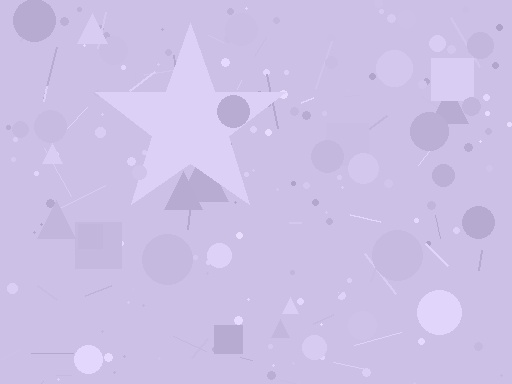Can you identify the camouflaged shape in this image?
The camouflaged shape is a star.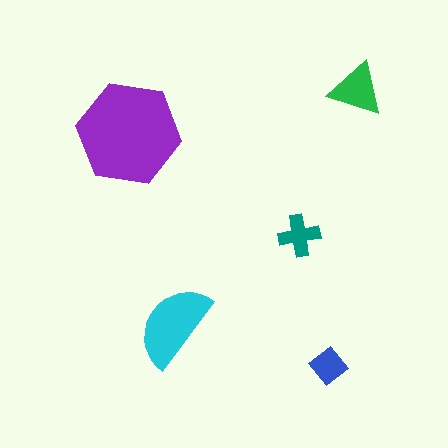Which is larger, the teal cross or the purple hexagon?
The purple hexagon.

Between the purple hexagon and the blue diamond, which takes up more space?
The purple hexagon.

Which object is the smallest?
The blue diamond.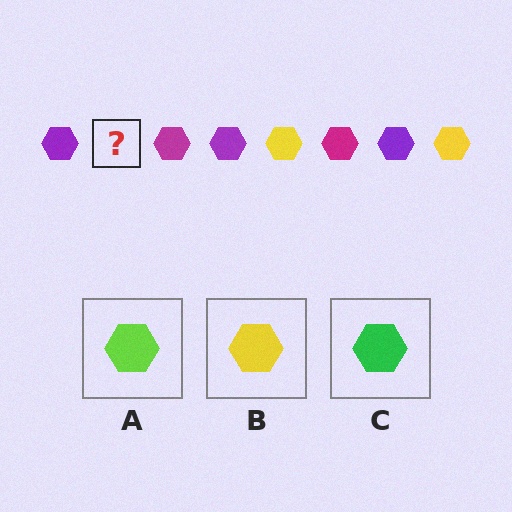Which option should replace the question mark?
Option B.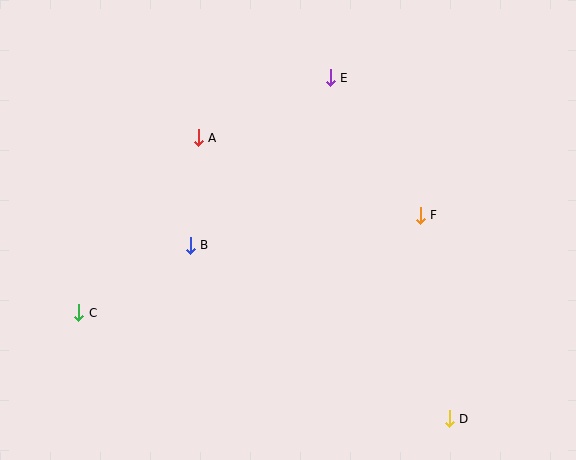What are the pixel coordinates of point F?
Point F is at (420, 215).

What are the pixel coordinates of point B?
Point B is at (190, 245).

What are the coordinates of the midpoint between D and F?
The midpoint between D and F is at (435, 317).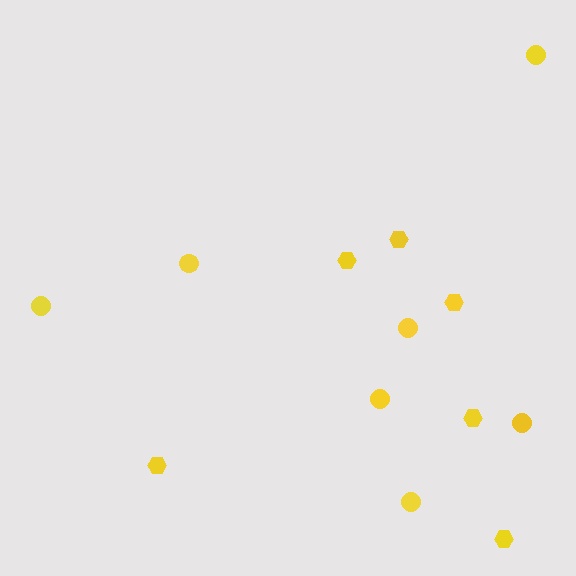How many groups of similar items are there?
There are 2 groups: one group of hexagons (6) and one group of circles (7).